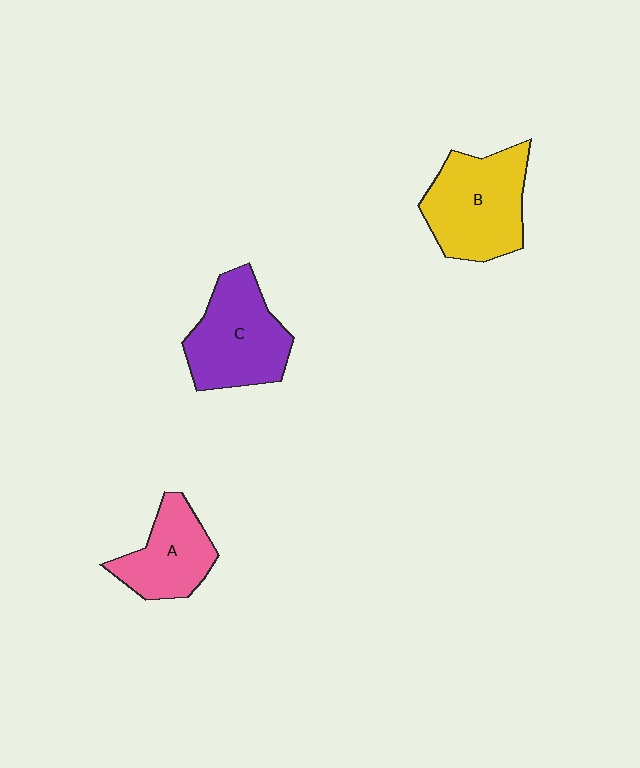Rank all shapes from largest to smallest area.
From largest to smallest: B (yellow), C (purple), A (pink).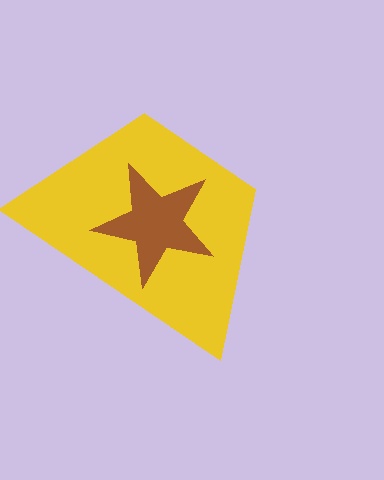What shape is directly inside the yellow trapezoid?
The brown star.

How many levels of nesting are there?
2.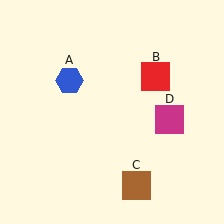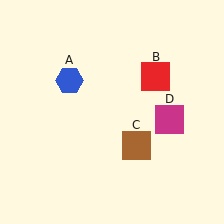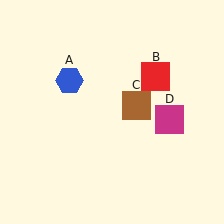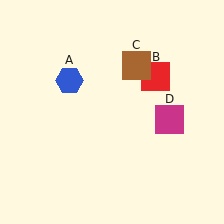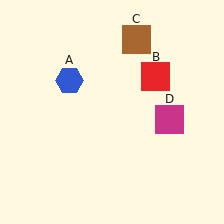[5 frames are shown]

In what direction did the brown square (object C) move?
The brown square (object C) moved up.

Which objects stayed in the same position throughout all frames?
Blue hexagon (object A) and red square (object B) and magenta square (object D) remained stationary.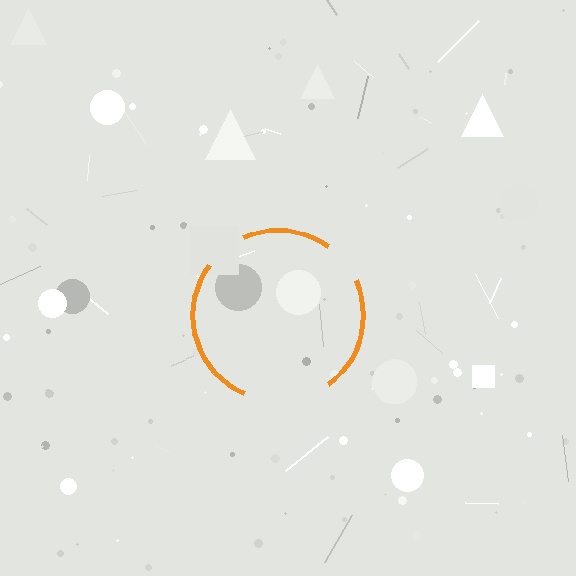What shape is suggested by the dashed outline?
The dashed outline suggests a circle.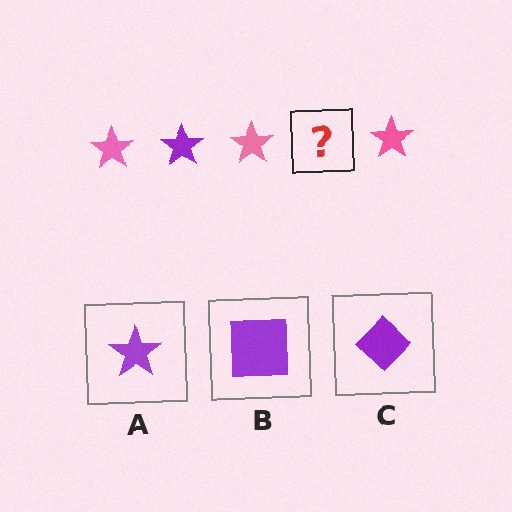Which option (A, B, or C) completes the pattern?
A.